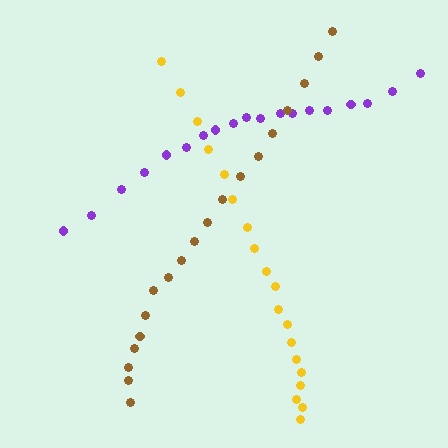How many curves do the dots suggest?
There are 3 distinct paths.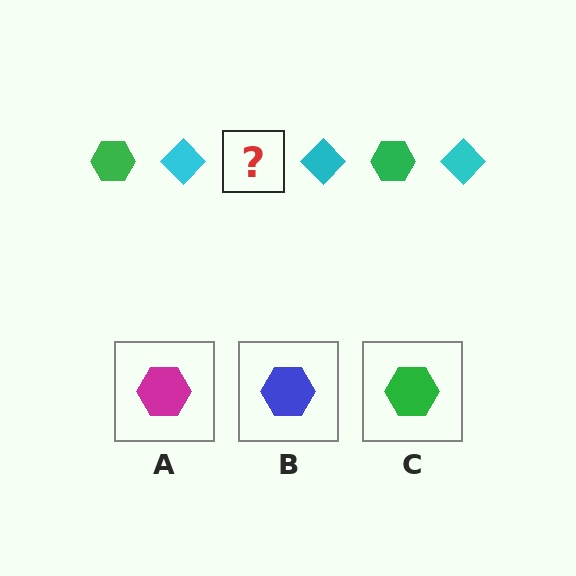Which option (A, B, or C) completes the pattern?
C.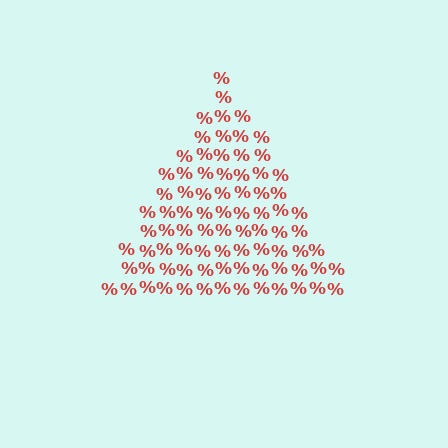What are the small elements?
The small elements are percent signs.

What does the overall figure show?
The overall figure shows a triangle.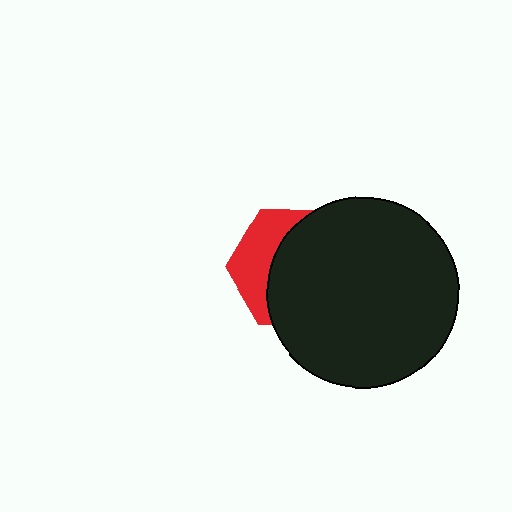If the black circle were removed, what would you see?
You would see the complete red hexagon.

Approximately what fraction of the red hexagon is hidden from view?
Roughly 65% of the red hexagon is hidden behind the black circle.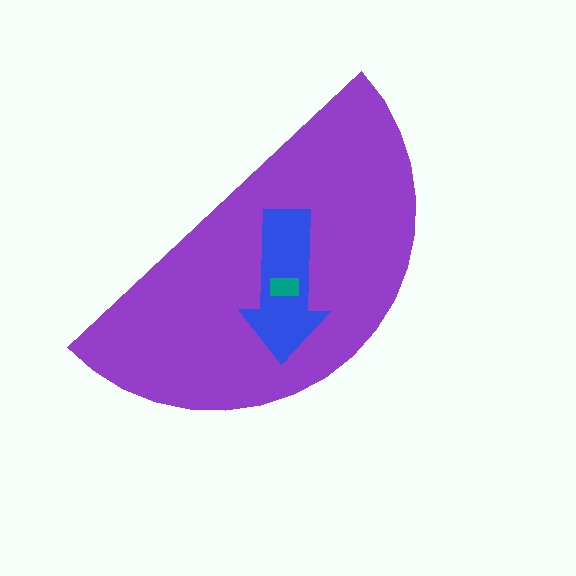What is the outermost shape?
The purple semicircle.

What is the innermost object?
The teal rectangle.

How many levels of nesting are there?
3.